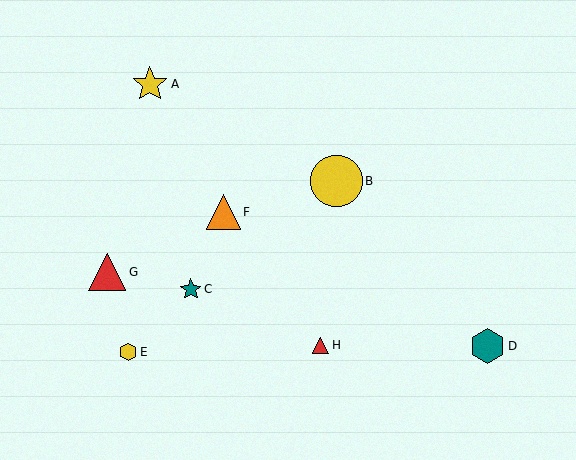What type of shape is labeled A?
Shape A is a yellow star.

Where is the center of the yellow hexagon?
The center of the yellow hexagon is at (128, 352).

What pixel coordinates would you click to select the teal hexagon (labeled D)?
Click at (487, 346) to select the teal hexagon D.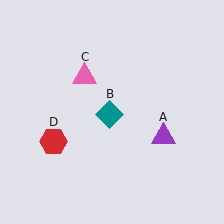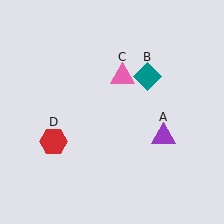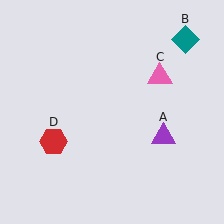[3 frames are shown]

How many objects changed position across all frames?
2 objects changed position: teal diamond (object B), pink triangle (object C).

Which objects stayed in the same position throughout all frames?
Purple triangle (object A) and red hexagon (object D) remained stationary.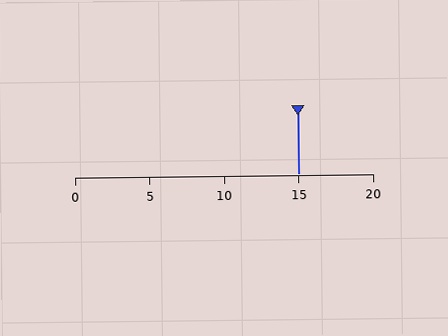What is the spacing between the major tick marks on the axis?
The major ticks are spaced 5 apart.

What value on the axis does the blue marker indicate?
The marker indicates approximately 15.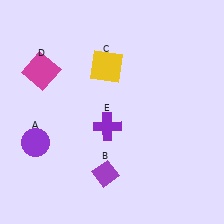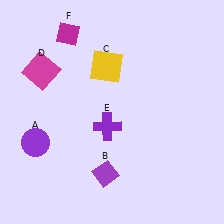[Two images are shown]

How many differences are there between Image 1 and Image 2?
There is 1 difference between the two images.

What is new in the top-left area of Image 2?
A magenta diamond (F) was added in the top-left area of Image 2.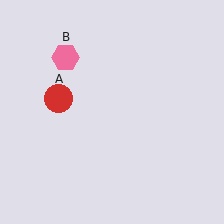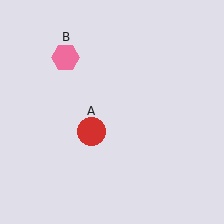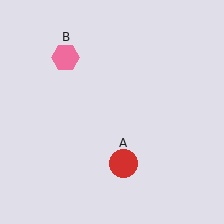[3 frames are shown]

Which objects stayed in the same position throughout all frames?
Pink hexagon (object B) remained stationary.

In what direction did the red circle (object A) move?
The red circle (object A) moved down and to the right.